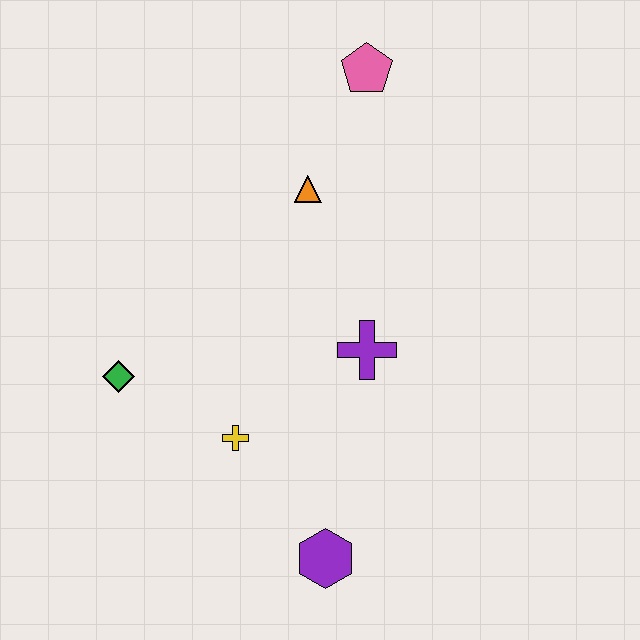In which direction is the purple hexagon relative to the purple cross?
The purple hexagon is below the purple cross.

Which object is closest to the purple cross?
The yellow cross is closest to the purple cross.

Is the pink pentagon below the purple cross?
No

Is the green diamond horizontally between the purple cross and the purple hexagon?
No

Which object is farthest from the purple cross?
The pink pentagon is farthest from the purple cross.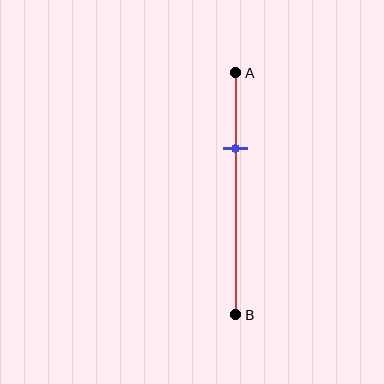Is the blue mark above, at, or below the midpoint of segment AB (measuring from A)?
The blue mark is above the midpoint of segment AB.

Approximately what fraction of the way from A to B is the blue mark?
The blue mark is approximately 30% of the way from A to B.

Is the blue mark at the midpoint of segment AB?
No, the mark is at about 30% from A, not at the 50% midpoint.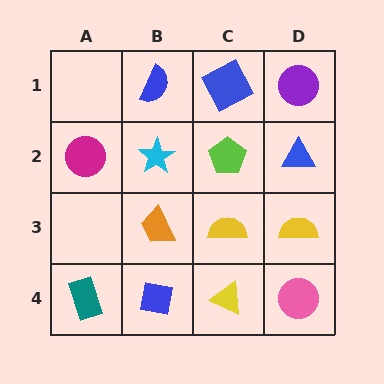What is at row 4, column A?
A teal rectangle.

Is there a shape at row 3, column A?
No, that cell is empty.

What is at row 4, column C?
A yellow triangle.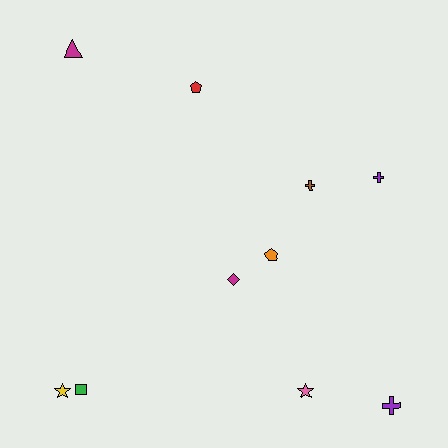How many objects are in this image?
There are 10 objects.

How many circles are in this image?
There are no circles.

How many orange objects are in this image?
There is 1 orange object.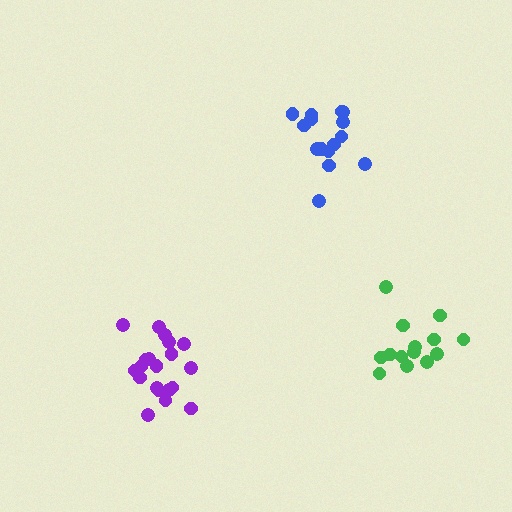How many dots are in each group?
Group 1: 15 dots, Group 2: 20 dots, Group 3: 14 dots (49 total).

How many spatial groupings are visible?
There are 3 spatial groupings.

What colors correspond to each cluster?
The clusters are colored: blue, purple, green.